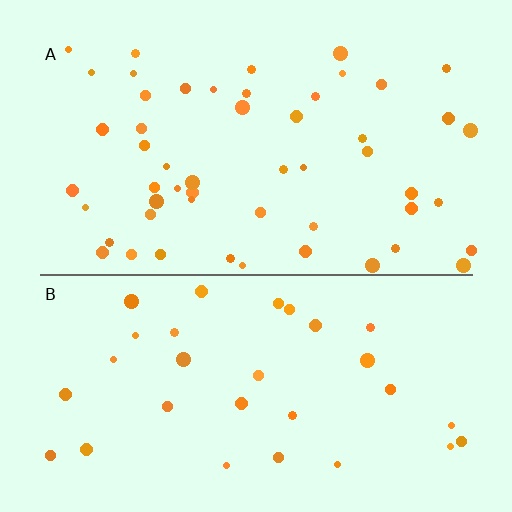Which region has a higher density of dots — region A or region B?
A (the top).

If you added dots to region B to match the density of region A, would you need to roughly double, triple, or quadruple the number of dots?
Approximately double.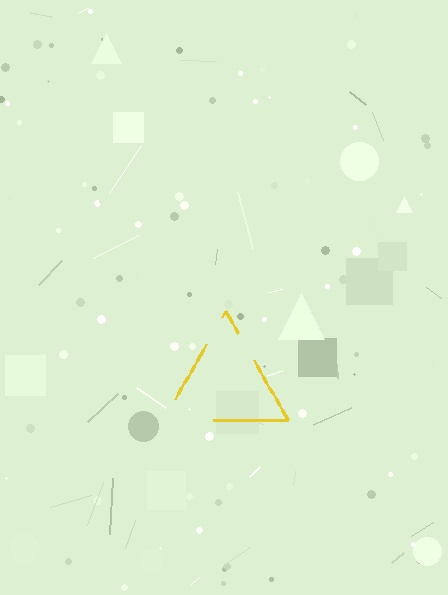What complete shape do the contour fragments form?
The contour fragments form a triangle.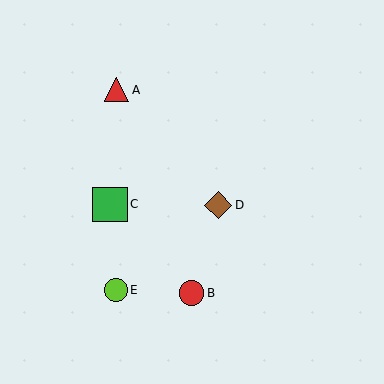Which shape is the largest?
The green square (labeled C) is the largest.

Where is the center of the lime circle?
The center of the lime circle is at (116, 290).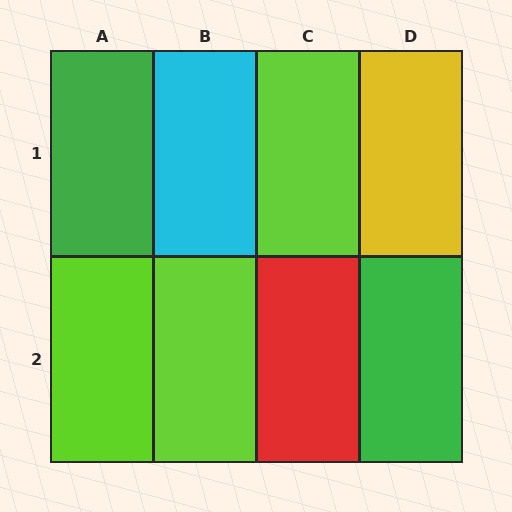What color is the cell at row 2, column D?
Green.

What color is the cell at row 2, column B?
Lime.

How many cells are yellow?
1 cell is yellow.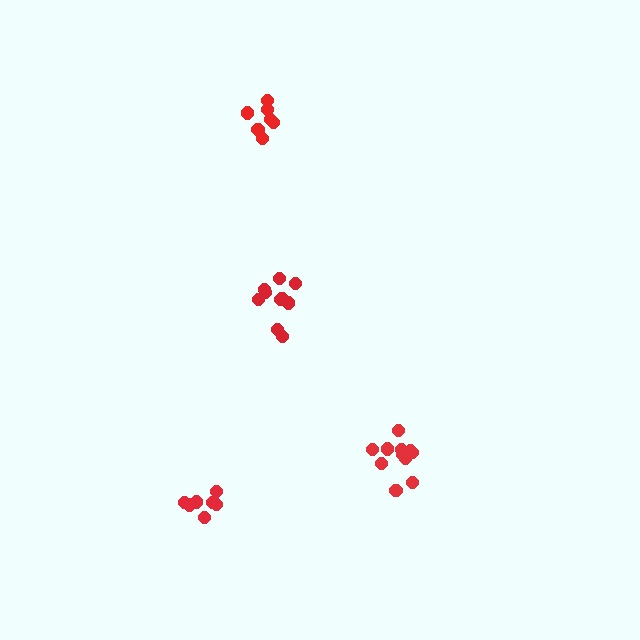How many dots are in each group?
Group 1: 7 dots, Group 2: 10 dots, Group 3: 11 dots, Group 4: 7 dots (35 total).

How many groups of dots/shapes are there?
There are 4 groups.